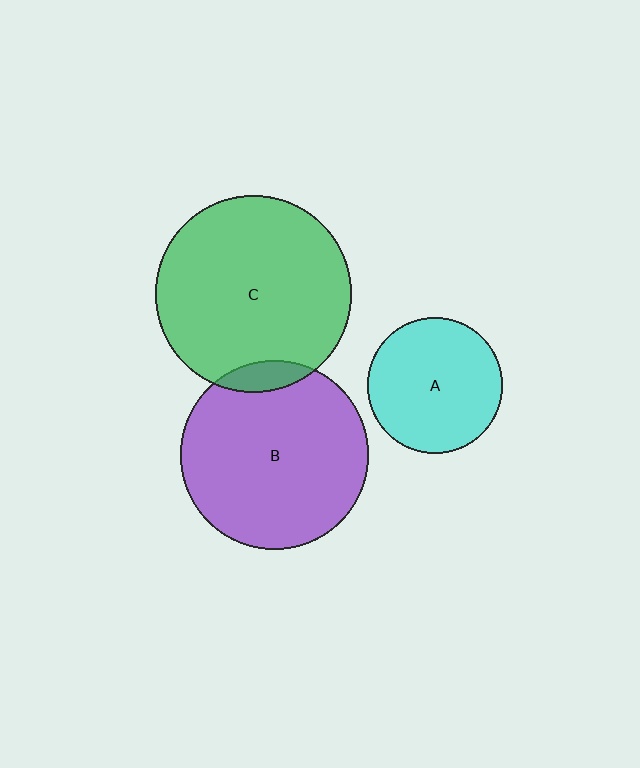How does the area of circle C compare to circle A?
Approximately 2.1 times.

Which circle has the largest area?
Circle C (green).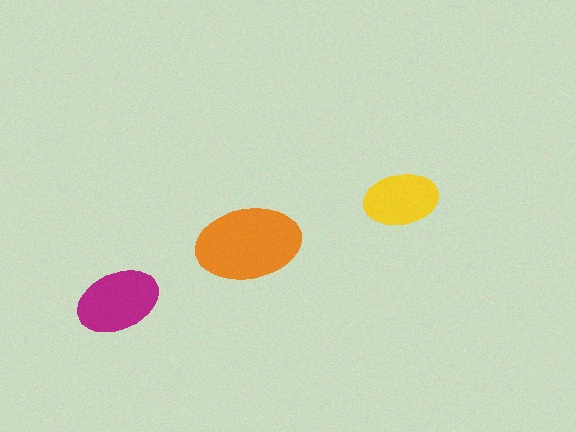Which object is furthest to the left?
The magenta ellipse is leftmost.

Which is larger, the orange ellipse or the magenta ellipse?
The orange one.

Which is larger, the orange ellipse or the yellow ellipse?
The orange one.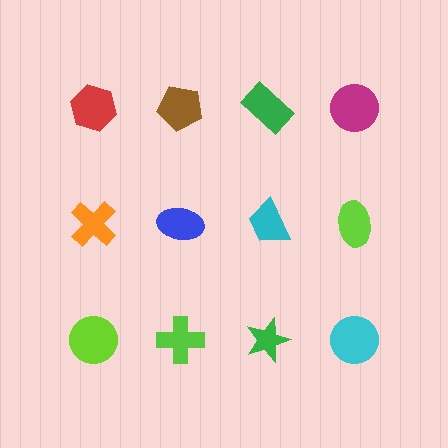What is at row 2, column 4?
A lime ellipse.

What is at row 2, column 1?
An orange cross.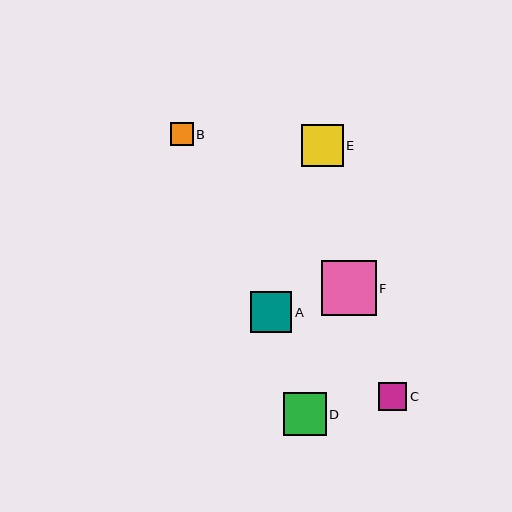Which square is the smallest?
Square B is the smallest with a size of approximately 23 pixels.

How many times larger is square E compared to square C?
Square E is approximately 1.5 times the size of square C.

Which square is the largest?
Square F is the largest with a size of approximately 55 pixels.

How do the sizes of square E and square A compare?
Square E and square A are approximately the same size.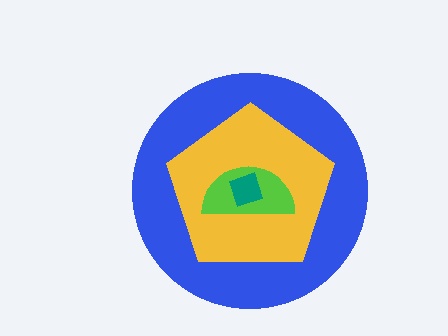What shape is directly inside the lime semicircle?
The teal square.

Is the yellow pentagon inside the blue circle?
Yes.